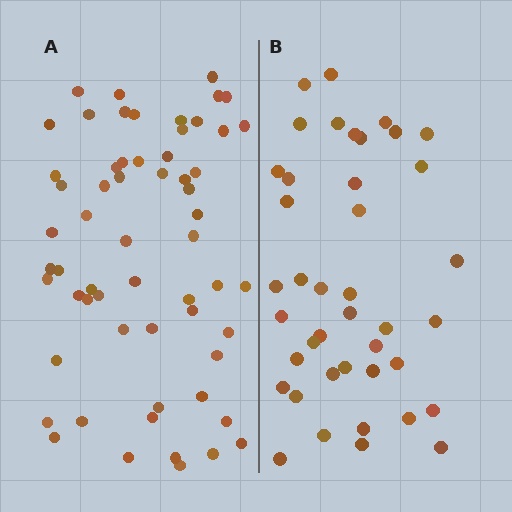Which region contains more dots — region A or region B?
Region A (the left region) has more dots.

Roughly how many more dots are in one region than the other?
Region A has approximately 20 more dots than region B.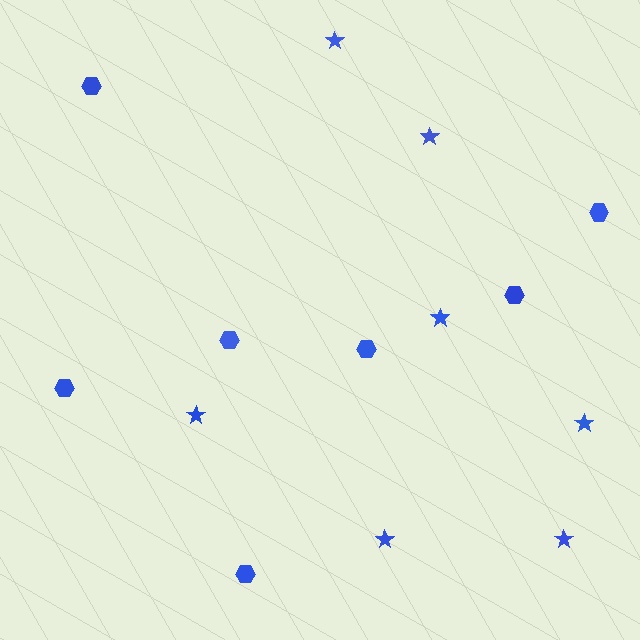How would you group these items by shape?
There are 2 groups: one group of hexagons (7) and one group of stars (7).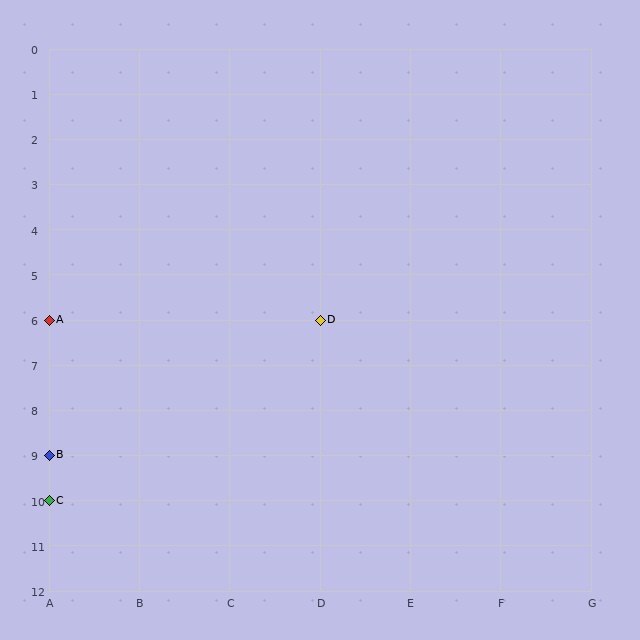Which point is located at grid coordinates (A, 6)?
Point A is at (A, 6).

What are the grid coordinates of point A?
Point A is at grid coordinates (A, 6).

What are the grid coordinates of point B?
Point B is at grid coordinates (A, 9).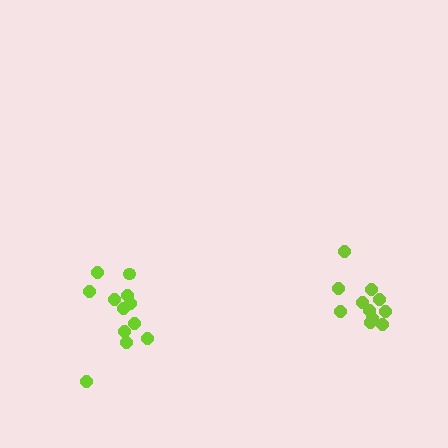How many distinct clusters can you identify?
There are 2 distinct clusters.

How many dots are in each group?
Group 1: 11 dots, Group 2: 12 dots (23 total).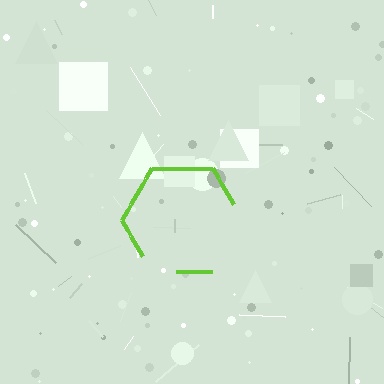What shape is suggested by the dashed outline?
The dashed outline suggests a hexagon.